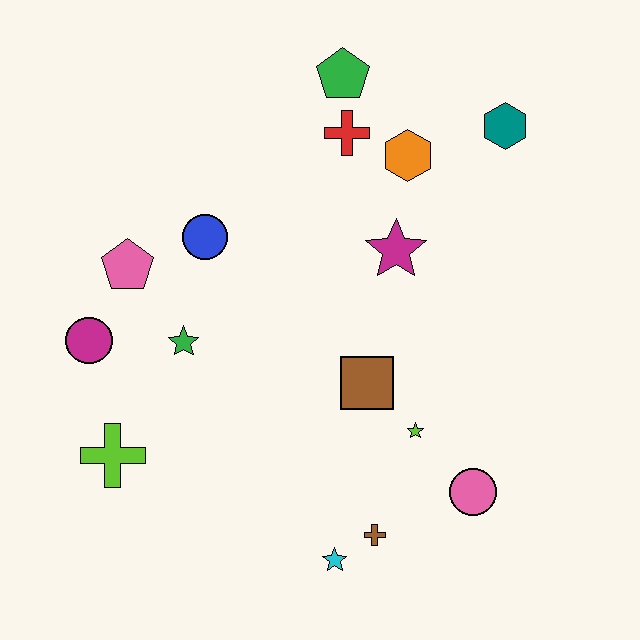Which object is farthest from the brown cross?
The green pentagon is farthest from the brown cross.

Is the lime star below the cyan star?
No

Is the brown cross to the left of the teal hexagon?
Yes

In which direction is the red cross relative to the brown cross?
The red cross is above the brown cross.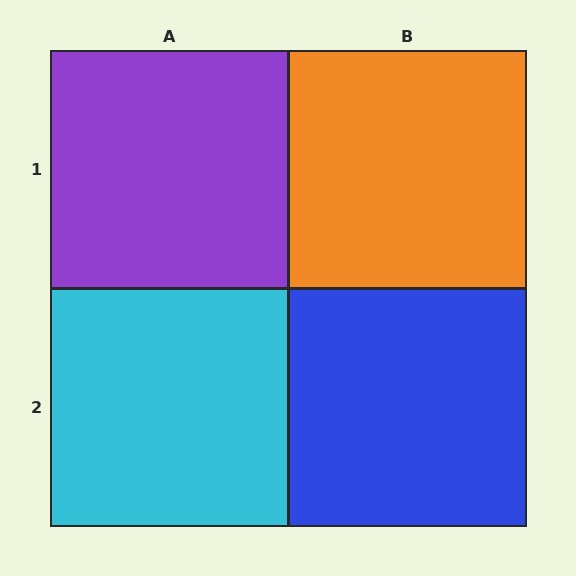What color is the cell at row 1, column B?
Orange.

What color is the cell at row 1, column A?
Purple.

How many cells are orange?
1 cell is orange.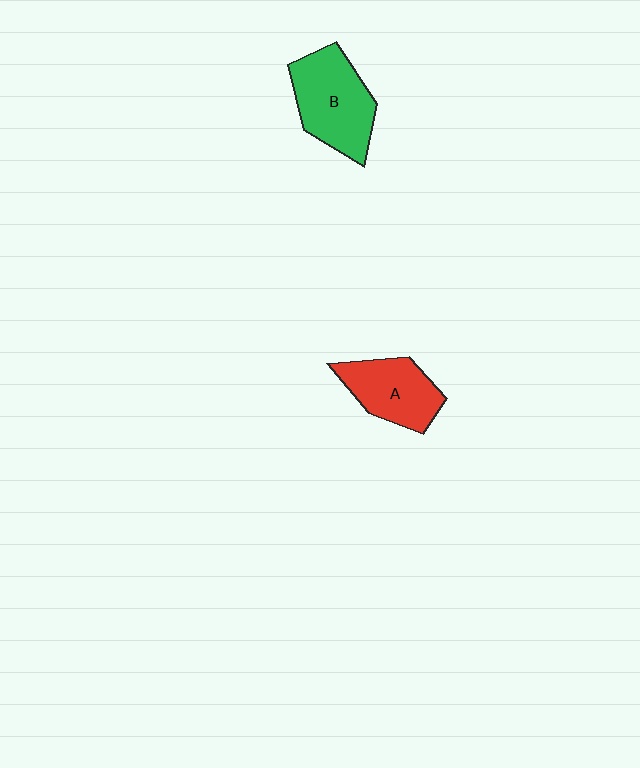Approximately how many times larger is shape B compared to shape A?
Approximately 1.3 times.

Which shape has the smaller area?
Shape A (red).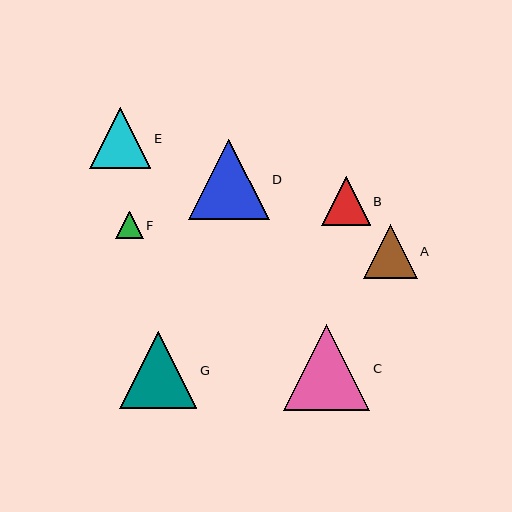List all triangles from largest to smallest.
From largest to smallest: C, D, G, E, A, B, F.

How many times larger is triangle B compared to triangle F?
Triangle B is approximately 1.8 times the size of triangle F.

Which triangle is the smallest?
Triangle F is the smallest with a size of approximately 27 pixels.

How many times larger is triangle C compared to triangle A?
Triangle C is approximately 1.6 times the size of triangle A.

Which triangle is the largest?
Triangle C is the largest with a size of approximately 86 pixels.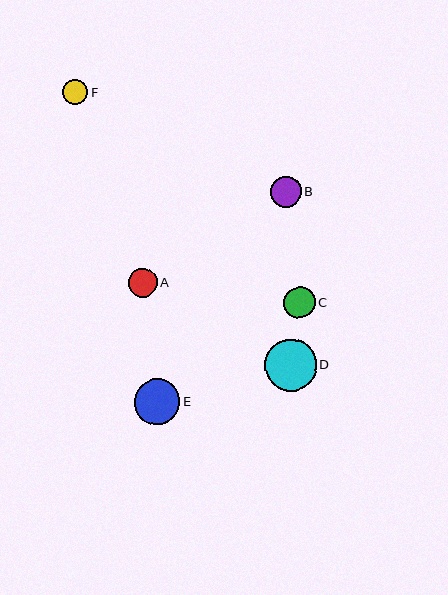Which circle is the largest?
Circle D is the largest with a size of approximately 52 pixels.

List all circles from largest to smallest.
From largest to smallest: D, E, C, B, A, F.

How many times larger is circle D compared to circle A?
Circle D is approximately 1.8 times the size of circle A.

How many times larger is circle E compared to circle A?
Circle E is approximately 1.6 times the size of circle A.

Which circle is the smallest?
Circle F is the smallest with a size of approximately 25 pixels.